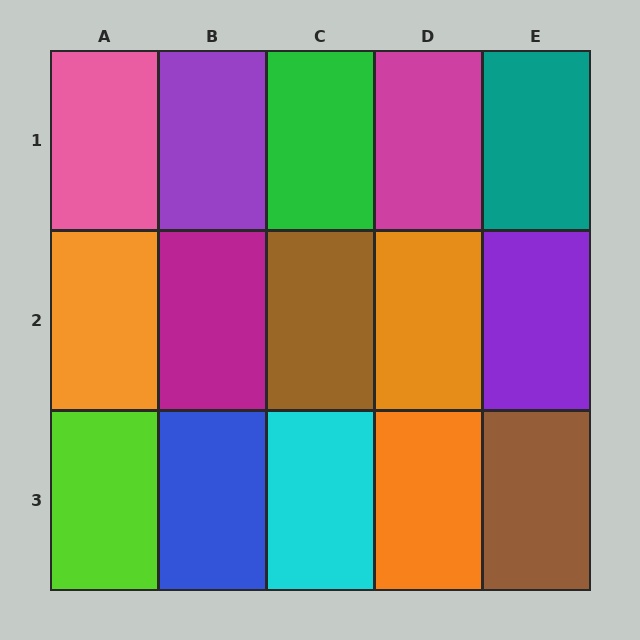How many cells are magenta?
2 cells are magenta.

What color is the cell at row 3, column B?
Blue.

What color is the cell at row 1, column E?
Teal.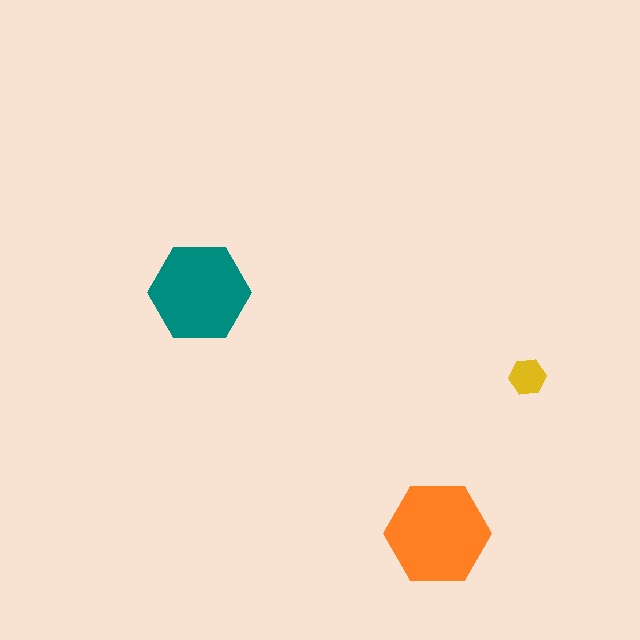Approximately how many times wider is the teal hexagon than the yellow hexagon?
About 2.5 times wider.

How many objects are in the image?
There are 3 objects in the image.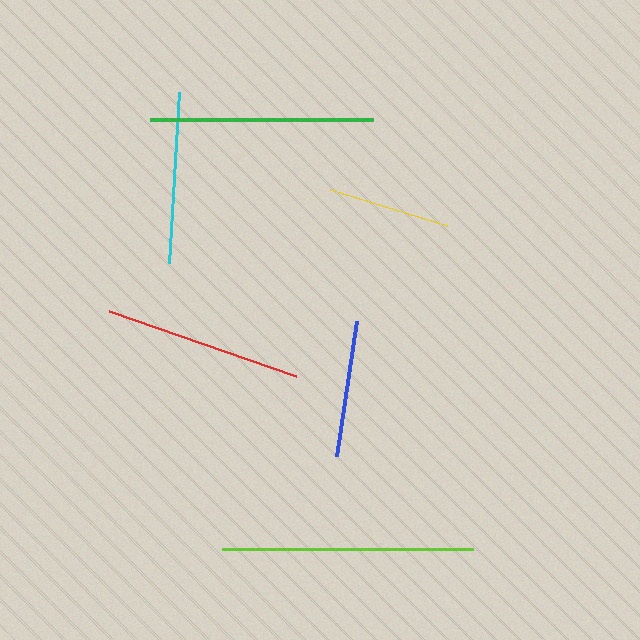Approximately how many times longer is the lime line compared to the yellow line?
The lime line is approximately 2.0 times the length of the yellow line.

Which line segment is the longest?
The lime line is the longest at approximately 252 pixels.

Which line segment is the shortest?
The yellow line is the shortest at approximately 123 pixels.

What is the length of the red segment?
The red segment is approximately 198 pixels long.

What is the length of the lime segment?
The lime segment is approximately 252 pixels long.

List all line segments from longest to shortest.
From longest to shortest: lime, green, red, cyan, blue, yellow.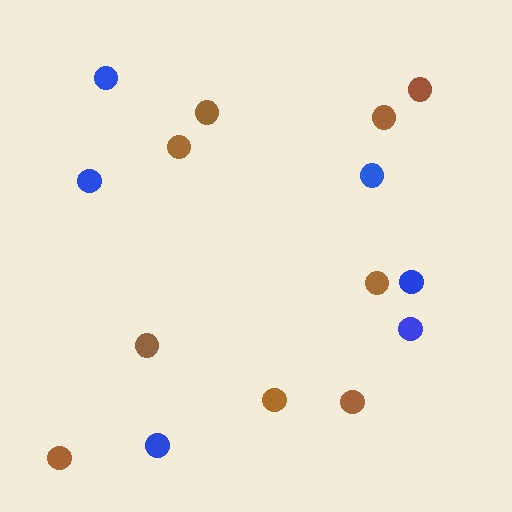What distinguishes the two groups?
There are 2 groups: one group of brown circles (9) and one group of blue circles (6).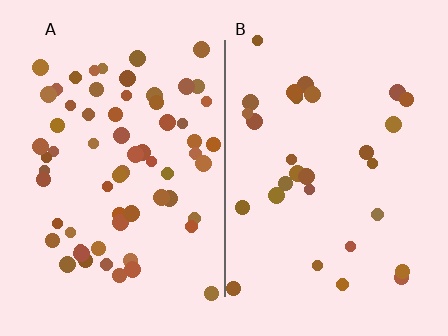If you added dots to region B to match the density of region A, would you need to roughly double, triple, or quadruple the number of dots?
Approximately double.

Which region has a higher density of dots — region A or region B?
A (the left).